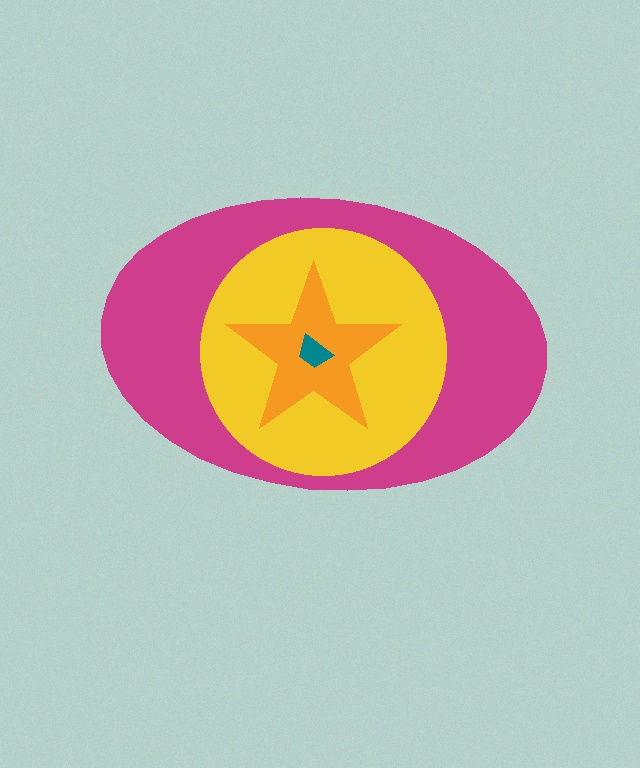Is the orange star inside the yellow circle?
Yes.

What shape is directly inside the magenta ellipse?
The yellow circle.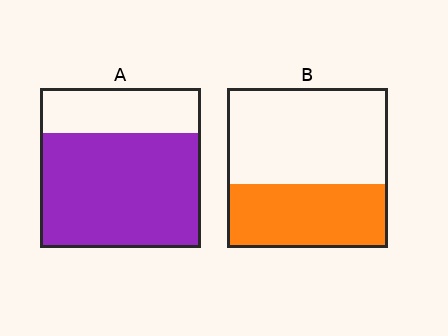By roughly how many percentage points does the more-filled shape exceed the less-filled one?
By roughly 30 percentage points (A over B).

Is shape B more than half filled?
No.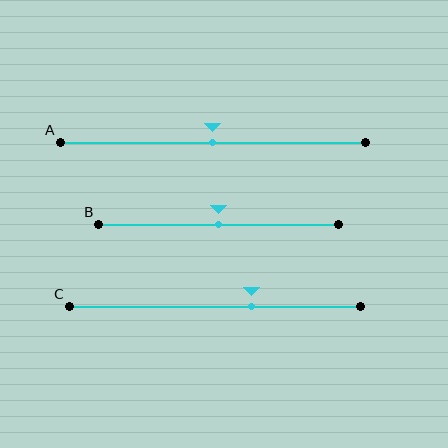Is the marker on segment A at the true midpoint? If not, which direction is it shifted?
Yes, the marker on segment A is at the true midpoint.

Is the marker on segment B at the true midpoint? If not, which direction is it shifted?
Yes, the marker on segment B is at the true midpoint.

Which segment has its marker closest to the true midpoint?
Segment A has its marker closest to the true midpoint.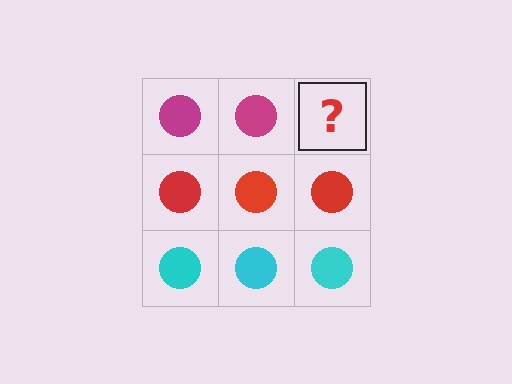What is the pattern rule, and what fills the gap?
The rule is that each row has a consistent color. The gap should be filled with a magenta circle.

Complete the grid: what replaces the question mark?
The question mark should be replaced with a magenta circle.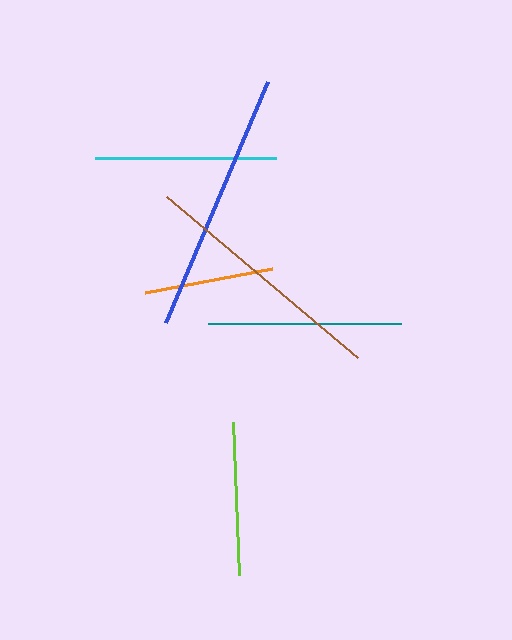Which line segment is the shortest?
The orange line is the shortest at approximately 129 pixels.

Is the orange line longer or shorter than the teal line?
The teal line is longer than the orange line.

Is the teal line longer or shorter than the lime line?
The teal line is longer than the lime line.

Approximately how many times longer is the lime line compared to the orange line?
The lime line is approximately 1.2 times the length of the orange line.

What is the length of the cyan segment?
The cyan segment is approximately 181 pixels long.